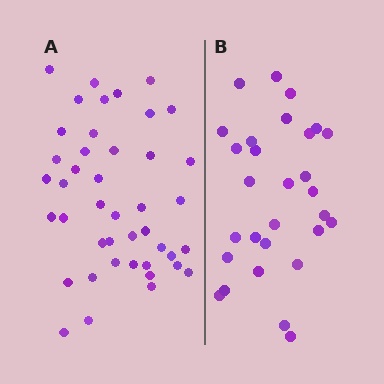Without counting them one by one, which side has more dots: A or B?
Region A (the left region) has more dots.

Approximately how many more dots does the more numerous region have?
Region A has approximately 15 more dots than region B.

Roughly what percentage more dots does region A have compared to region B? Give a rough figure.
About 50% more.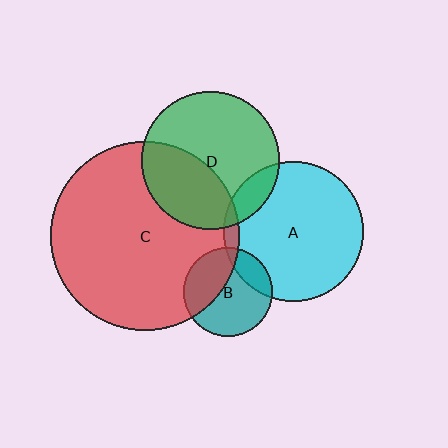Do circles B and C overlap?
Yes.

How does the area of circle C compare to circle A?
Approximately 1.8 times.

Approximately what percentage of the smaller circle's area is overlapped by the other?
Approximately 40%.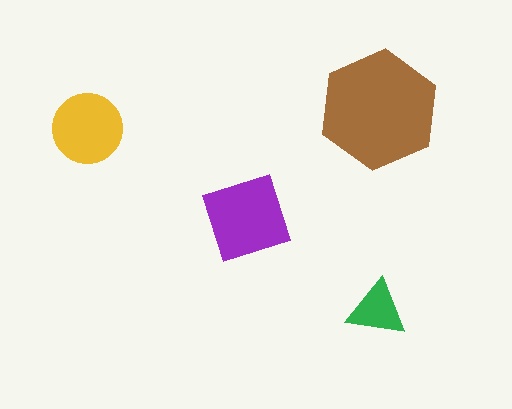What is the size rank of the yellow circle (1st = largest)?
3rd.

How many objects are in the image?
There are 4 objects in the image.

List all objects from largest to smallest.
The brown hexagon, the purple diamond, the yellow circle, the green triangle.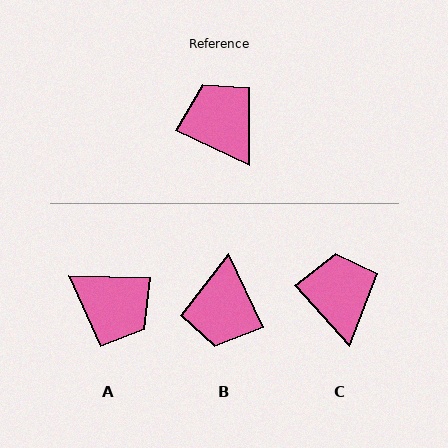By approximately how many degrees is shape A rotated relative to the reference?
Approximately 156 degrees clockwise.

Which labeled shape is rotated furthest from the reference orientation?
A, about 156 degrees away.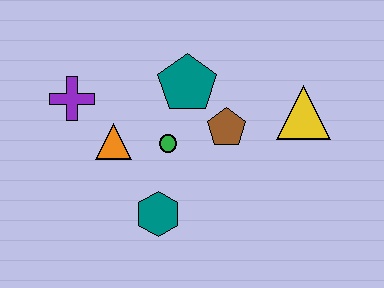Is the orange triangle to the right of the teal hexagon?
No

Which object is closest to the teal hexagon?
The green circle is closest to the teal hexagon.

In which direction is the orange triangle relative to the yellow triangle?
The orange triangle is to the left of the yellow triangle.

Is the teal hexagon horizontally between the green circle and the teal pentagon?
No